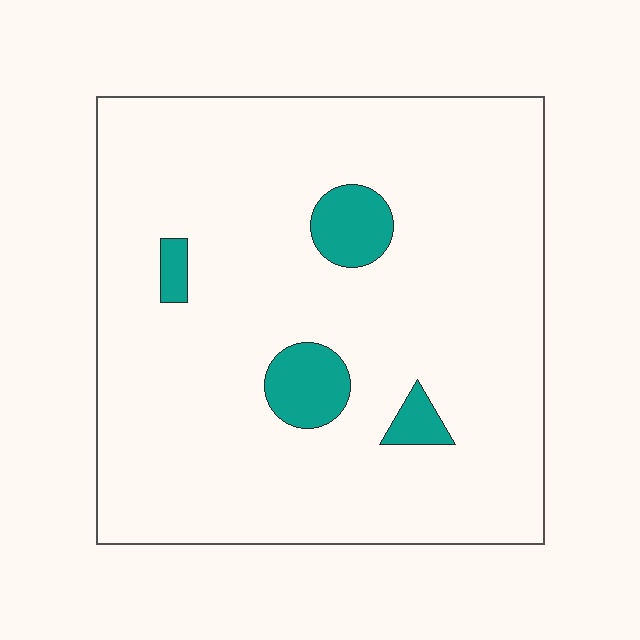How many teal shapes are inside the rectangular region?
4.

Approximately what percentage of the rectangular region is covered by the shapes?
Approximately 10%.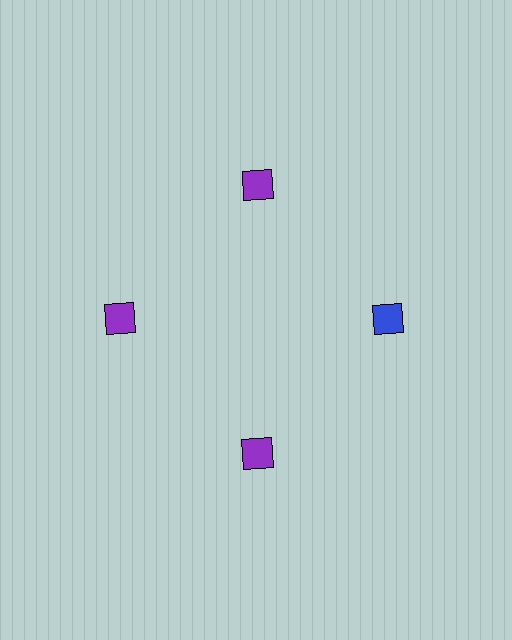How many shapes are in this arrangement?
There are 4 shapes arranged in a ring pattern.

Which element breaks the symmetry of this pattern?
The blue diamond at roughly the 3 o'clock position breaks the symmetry. All other shapes are purple diamonds.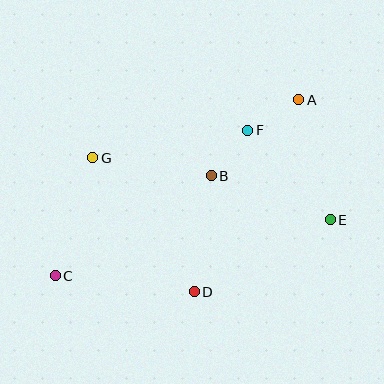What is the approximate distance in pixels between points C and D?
The distance between C and D is approximately 140 pixels.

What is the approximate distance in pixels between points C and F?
The distance between C and F is approximately 241 pixels.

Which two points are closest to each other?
Points B and F are closest to each other.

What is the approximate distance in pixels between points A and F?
The distance between A and F is approximately 59 pixels.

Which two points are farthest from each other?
Points A and C are farthest from each other.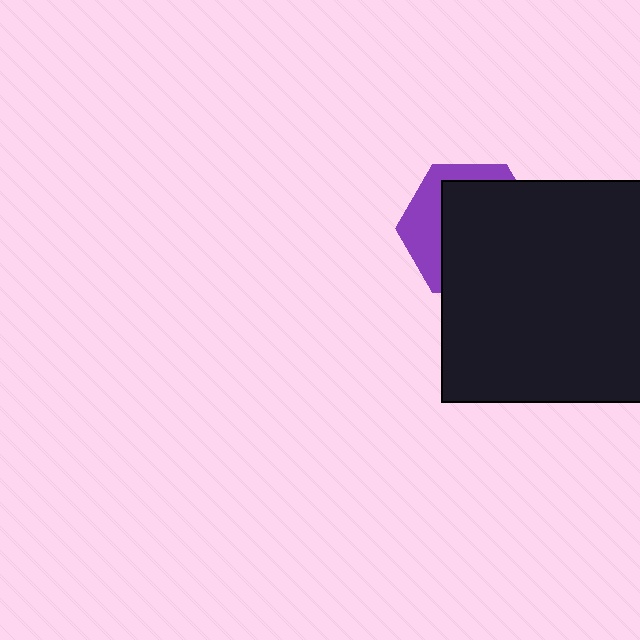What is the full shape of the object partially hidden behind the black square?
The partially hidden object is a purple hexagon.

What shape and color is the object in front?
The object in front is a black square.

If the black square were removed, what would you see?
You would see the complete purple hexagon.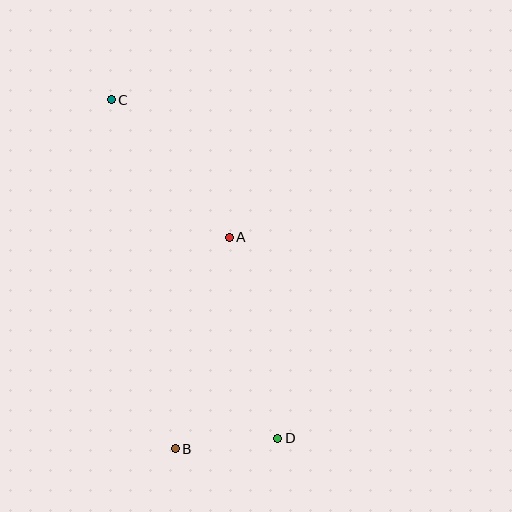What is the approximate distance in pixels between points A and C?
The distance between A and C is approximately 181 pixels.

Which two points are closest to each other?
Points B and D are closest to each other.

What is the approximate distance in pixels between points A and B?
The distance between A and B is approximately 218 pixels.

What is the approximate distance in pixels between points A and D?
The distance between A and D is approximately 207 pixels.